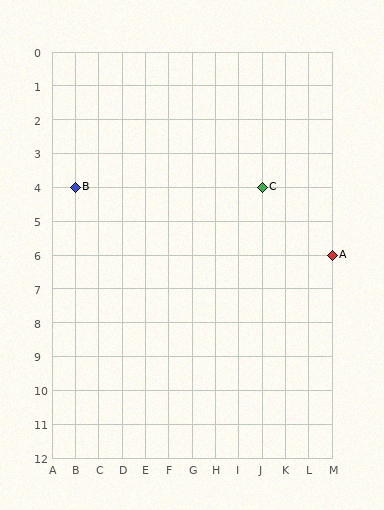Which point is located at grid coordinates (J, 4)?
Point C is at (J, 4).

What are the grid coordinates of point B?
Point B is at grid coordinates (B, 4).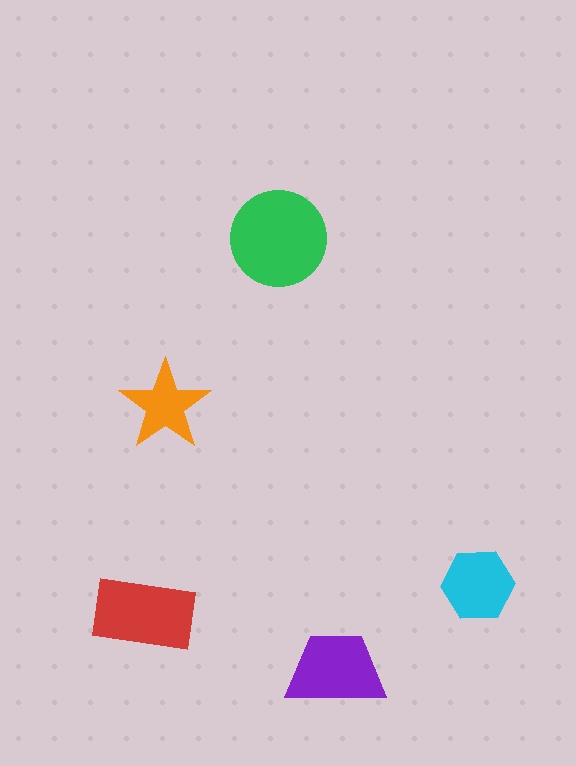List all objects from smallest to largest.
The orange star, the cyan hexagon, the purple trapezoid, the red rectangle, the green circle.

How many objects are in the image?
There are 5 objects in the image.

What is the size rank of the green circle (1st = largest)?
1st.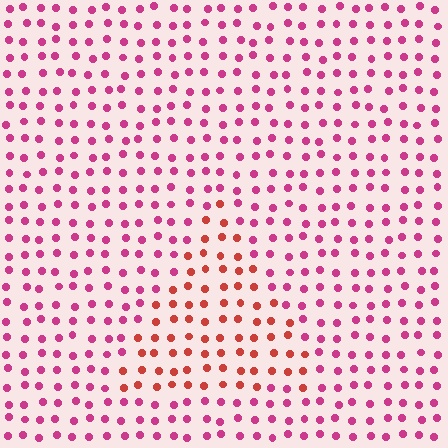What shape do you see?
I see a triangle.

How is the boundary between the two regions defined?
The boundary is defined purely by a slight shift in hue (about 37 degrees). Spacing, size, and orientation are identical on both sides.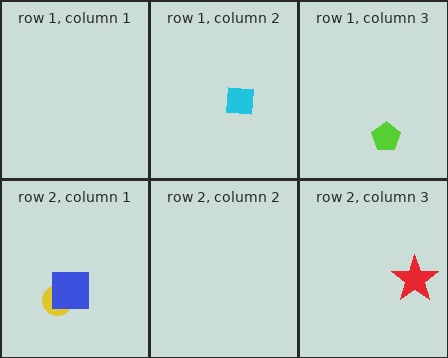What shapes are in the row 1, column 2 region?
The cyan square.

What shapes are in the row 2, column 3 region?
The red star.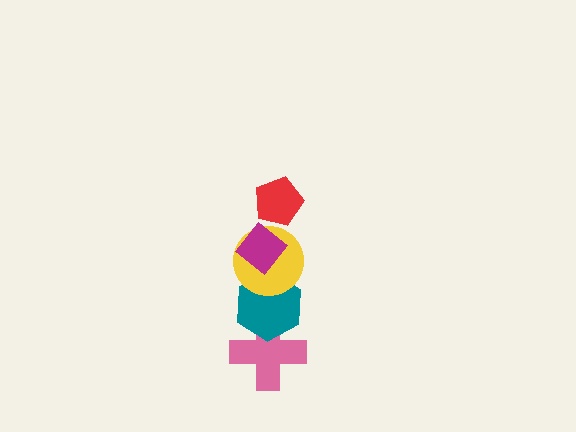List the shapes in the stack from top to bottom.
From top to bottom: the red pentagon, the magenta diamond, the yellow circle, the teal hexagon, the pink cross.